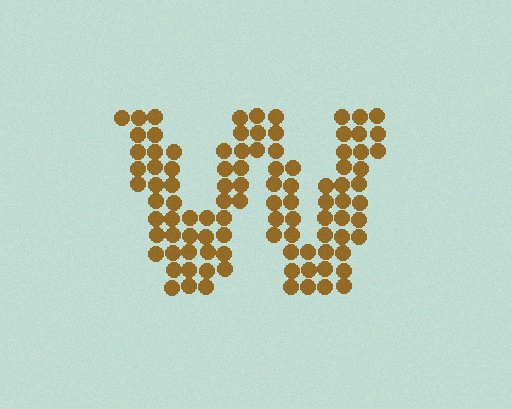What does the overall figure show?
The overall figure shows the letter W.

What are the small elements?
The small elements are circles.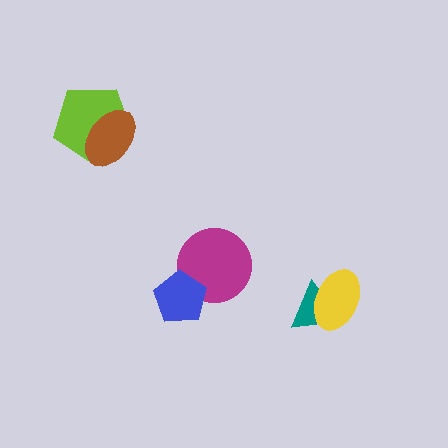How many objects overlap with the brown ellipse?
1 object overlaps with the brown ellipse.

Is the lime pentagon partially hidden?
Yes, it is partially covered by another shape.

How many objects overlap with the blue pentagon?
1 object overlaps with the blue pentagon.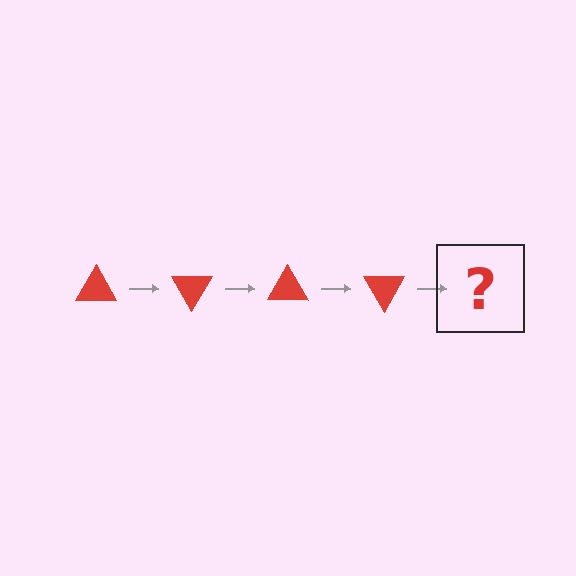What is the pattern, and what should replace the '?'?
The pattern is that the triangle rotates 60 degrees each step. The '?' should be a red triangle rotated 240 degrees.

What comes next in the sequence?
The next element should be a red triangle rotated 240 degrees.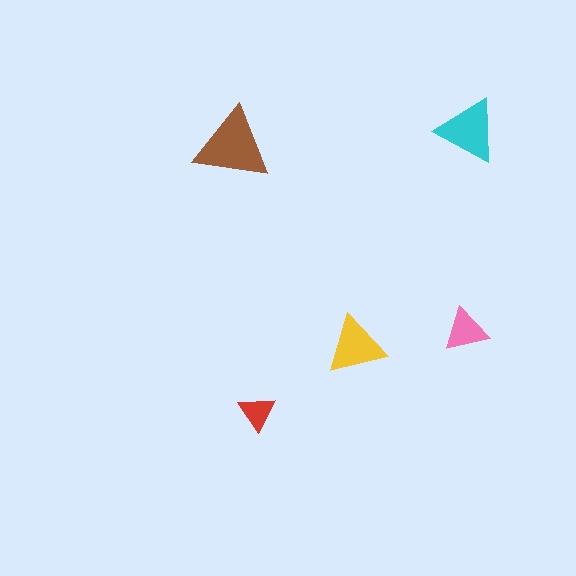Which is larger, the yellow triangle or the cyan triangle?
The cyan one.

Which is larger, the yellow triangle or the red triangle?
The yellow one.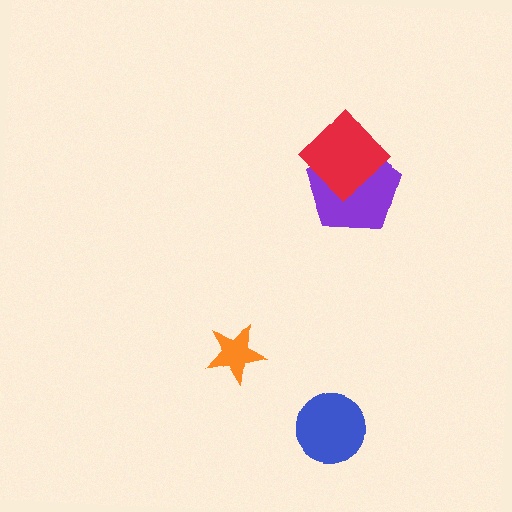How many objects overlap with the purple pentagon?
1 object overlaps with the purple pentagon.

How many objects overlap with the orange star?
0 objects overlap with the orange star.